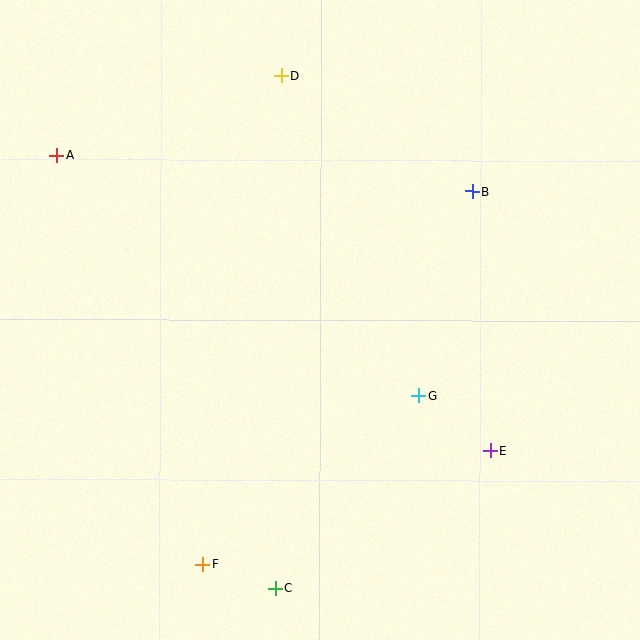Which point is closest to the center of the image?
Point G at (418, 396) is closest to the center.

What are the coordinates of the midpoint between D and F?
The midpoint between D and F is at (242, 320).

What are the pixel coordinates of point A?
Point A is at (56, 155).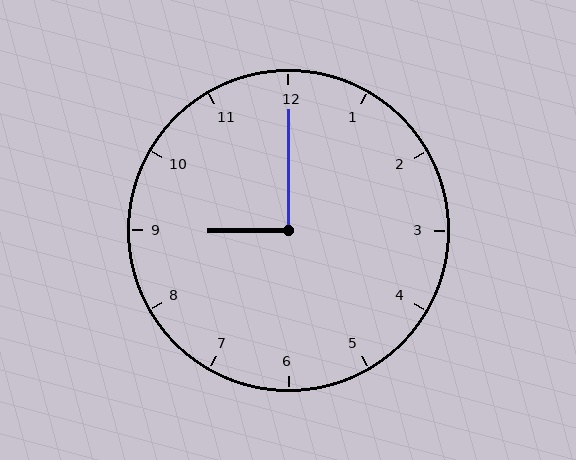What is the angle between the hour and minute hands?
Approximately 90 degrees.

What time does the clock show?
9:00.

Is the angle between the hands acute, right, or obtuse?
It is right.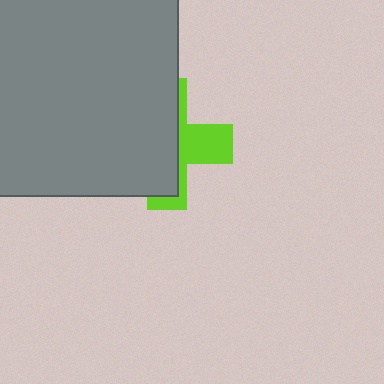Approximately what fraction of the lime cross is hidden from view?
Roughly 63% of the lime cross is hidden behind the gray rectangle.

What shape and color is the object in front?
The object in front is a gray rectangle.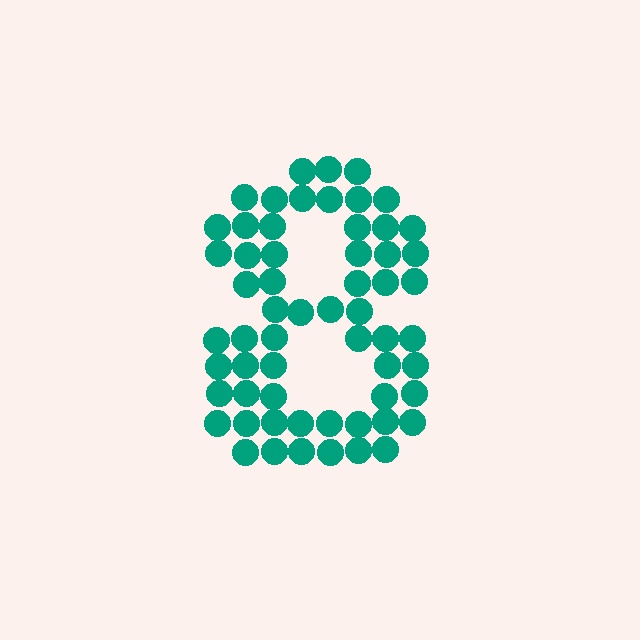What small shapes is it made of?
It is made of small circles.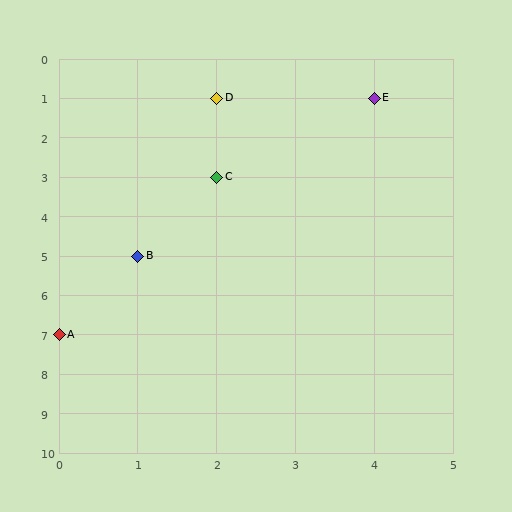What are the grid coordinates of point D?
Point D is at grid coordinates (2, 1).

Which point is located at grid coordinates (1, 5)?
Point B is at (1, 5).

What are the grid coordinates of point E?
Point E is at grid coordinates (4, 1).